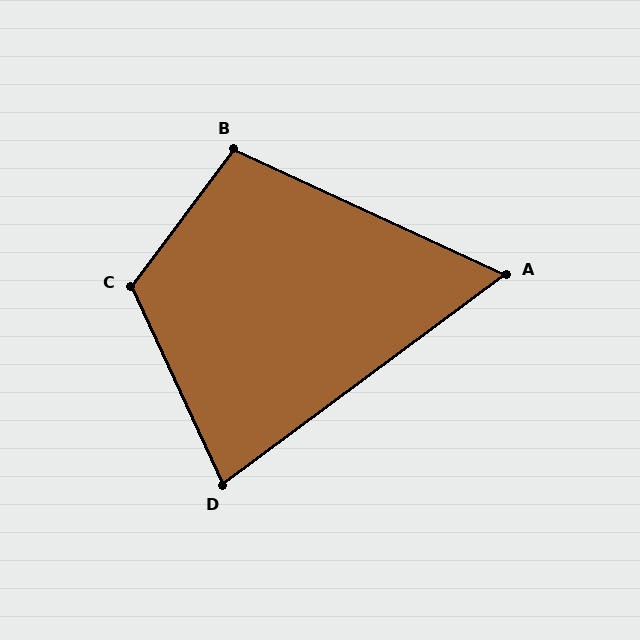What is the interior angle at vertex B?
Approximately 102 degrees (obtuse).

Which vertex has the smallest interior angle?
A, at approximately 61 degrees.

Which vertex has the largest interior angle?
C, at approximately 119 degrees.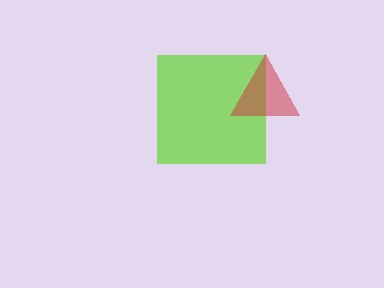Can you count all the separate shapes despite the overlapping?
Yes, there are 2 separate shapes.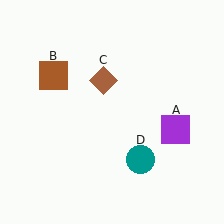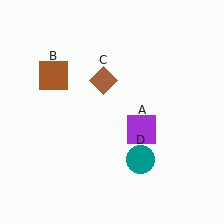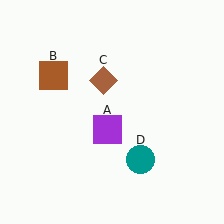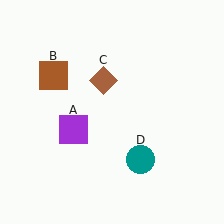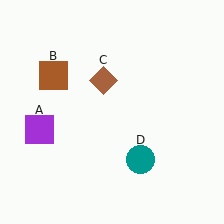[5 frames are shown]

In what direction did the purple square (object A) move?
The purple square (object A) moved left.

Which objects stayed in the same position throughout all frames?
Brown square (object B) and brown diamond (object C) and teal circle (object D) remained stationary.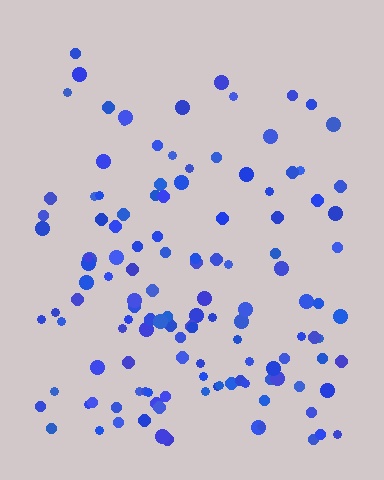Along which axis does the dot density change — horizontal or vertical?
Vertical.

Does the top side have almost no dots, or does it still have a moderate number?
Still a moderate number, just noticeably fewer than the bottom.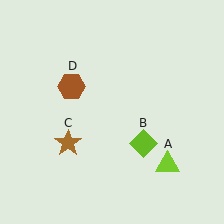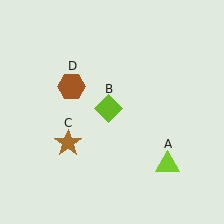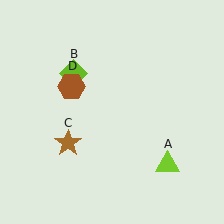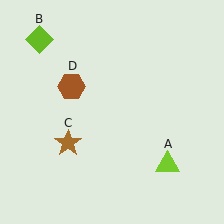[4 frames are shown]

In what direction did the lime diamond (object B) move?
The lime diamond (object B) moved up and to the left.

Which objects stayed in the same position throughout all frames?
Lime triangle (object A) and brown star (object C) and brown hexagon (object D) remained stationary.